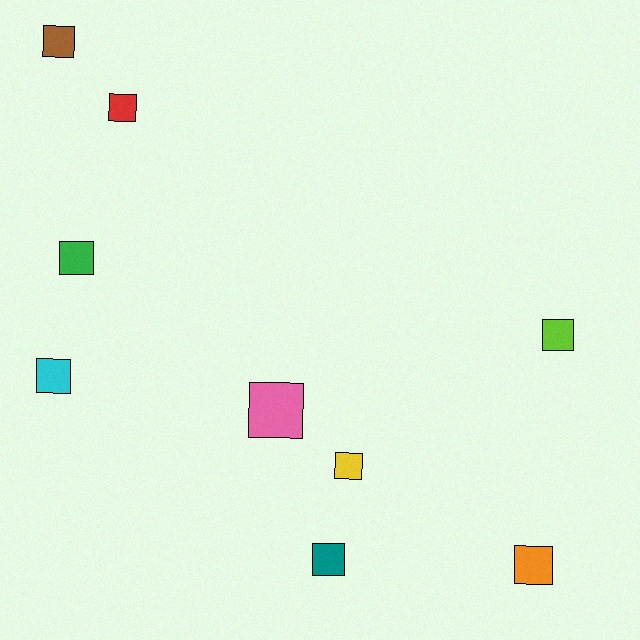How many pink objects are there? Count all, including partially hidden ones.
There is 1 pink object.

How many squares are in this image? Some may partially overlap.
There are 9 squares.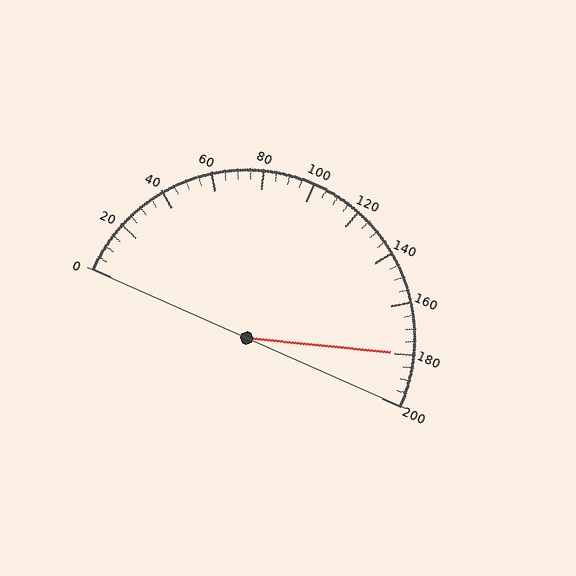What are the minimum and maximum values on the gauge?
The gauge ranges from 0 to 200.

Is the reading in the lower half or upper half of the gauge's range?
The reading is in the upper half of the range (0 to 200).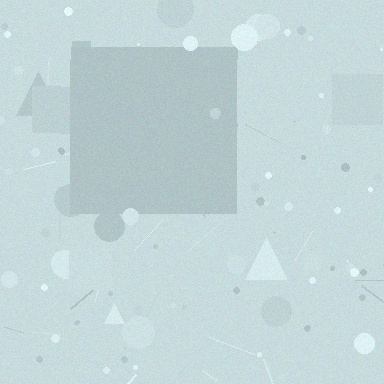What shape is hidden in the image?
A square is hidden in the image.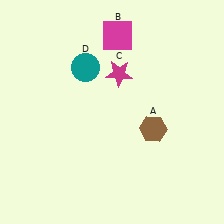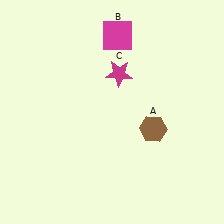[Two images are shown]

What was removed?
The teal circle (D) was removed in Image 2.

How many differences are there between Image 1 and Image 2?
There is 1 difference between the two images.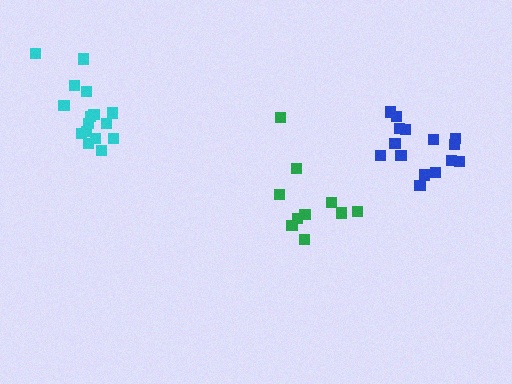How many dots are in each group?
Group 1: 16 dots, Group 2: 10 dots, Group 3: 15 dots (41 total).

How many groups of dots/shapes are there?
There are 3 groups.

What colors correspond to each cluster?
The clusters are colored: cyan, green, blue.